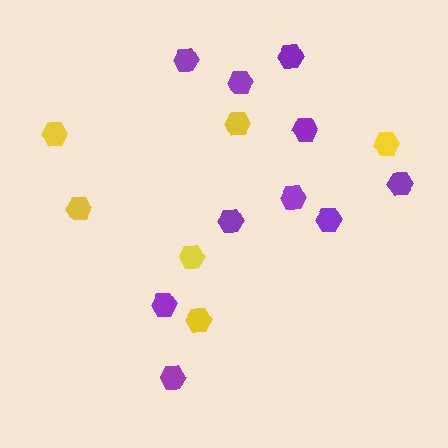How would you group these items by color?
There are 2 groups: one group of yellow hexagons (6) and one group of purple hexagons (10).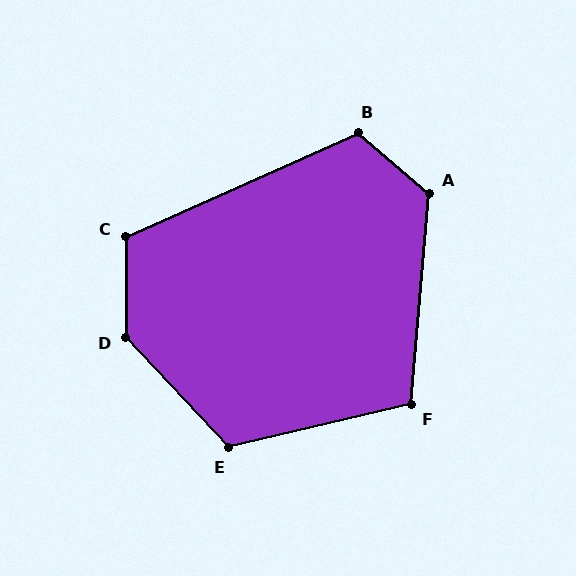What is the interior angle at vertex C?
Approximately 114 degrees (obtuse).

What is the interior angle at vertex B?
Approximately 116 degrees (obtuse).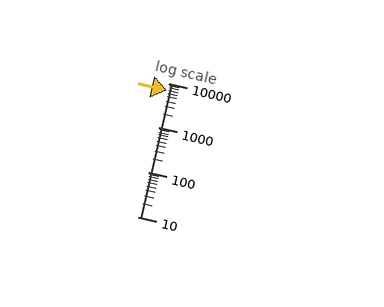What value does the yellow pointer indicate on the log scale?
The pointer indicates approximately 7000.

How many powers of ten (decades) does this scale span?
The scale spans 3 decades, from 10 to 10000.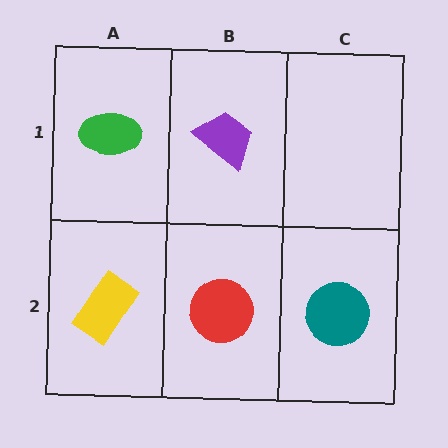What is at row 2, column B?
A red circle.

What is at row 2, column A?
A yellow rectangle.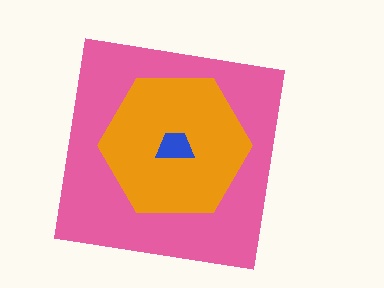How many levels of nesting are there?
3.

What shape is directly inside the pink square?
The orange hexagon.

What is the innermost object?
The blue trapezoid.